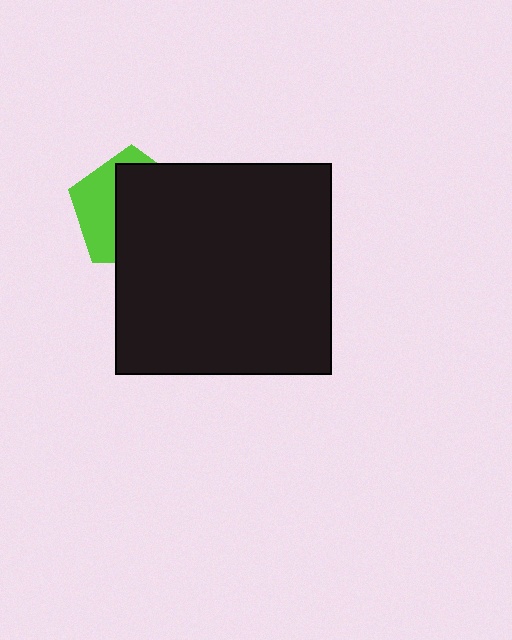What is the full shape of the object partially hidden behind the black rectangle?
The partially hidden object is a lime pentagon.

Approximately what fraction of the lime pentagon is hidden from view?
Roughly 62% of the lime pentagon is hidden behind the black rectangle.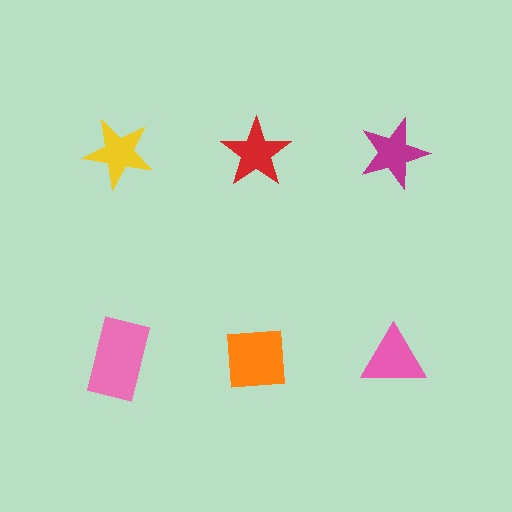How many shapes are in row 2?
3 shapes.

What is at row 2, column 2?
An orange square.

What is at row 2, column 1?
A pink rectangle.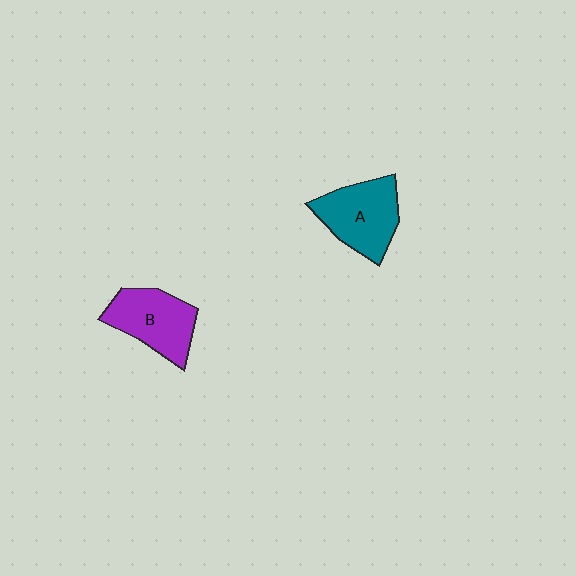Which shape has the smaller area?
Shape B (purple).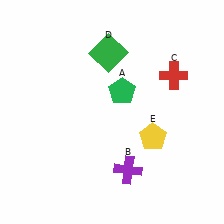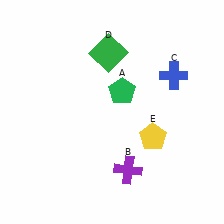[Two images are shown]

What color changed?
The cross (C) changed from red in Image 1 to blue in Image 2.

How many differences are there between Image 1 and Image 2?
There is 1 difference between the two images.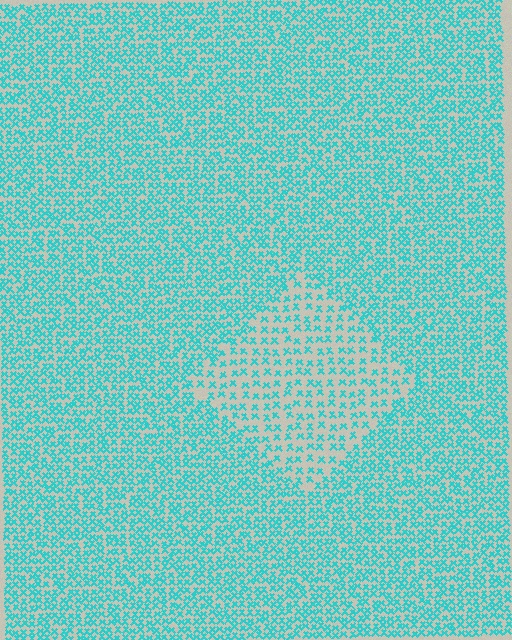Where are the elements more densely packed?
The elements are more densely packed outside the diamond boundary.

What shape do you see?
I see a diamond.